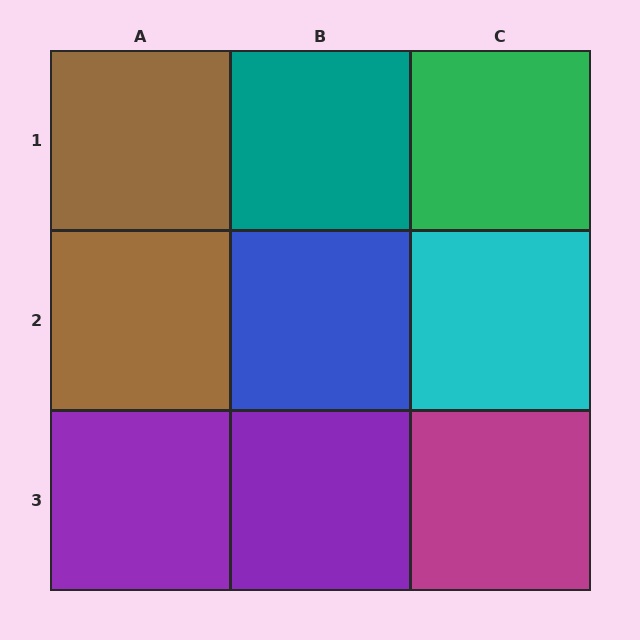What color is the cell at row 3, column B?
Purple.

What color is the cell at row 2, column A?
Brown.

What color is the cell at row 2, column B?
Blue.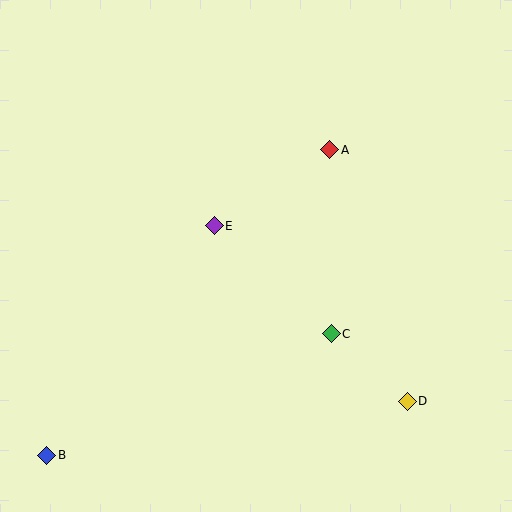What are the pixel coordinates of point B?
Point B is at (47, 455).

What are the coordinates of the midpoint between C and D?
The midpoint between C and D is at (369, 368).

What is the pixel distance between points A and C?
The distance between A and C is 184 pixels.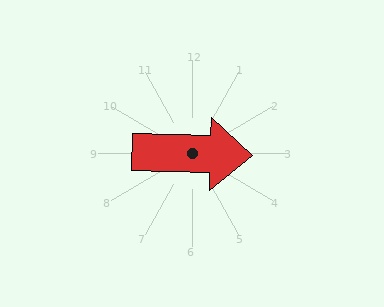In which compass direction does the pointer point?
East.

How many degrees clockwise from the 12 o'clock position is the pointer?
Approximately 91 degrees.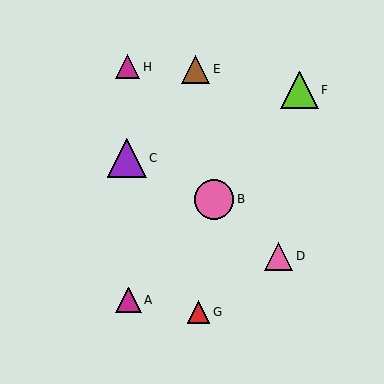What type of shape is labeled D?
Shape D is a pink triangle.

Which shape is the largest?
The pink circle (labeled B) is the largest.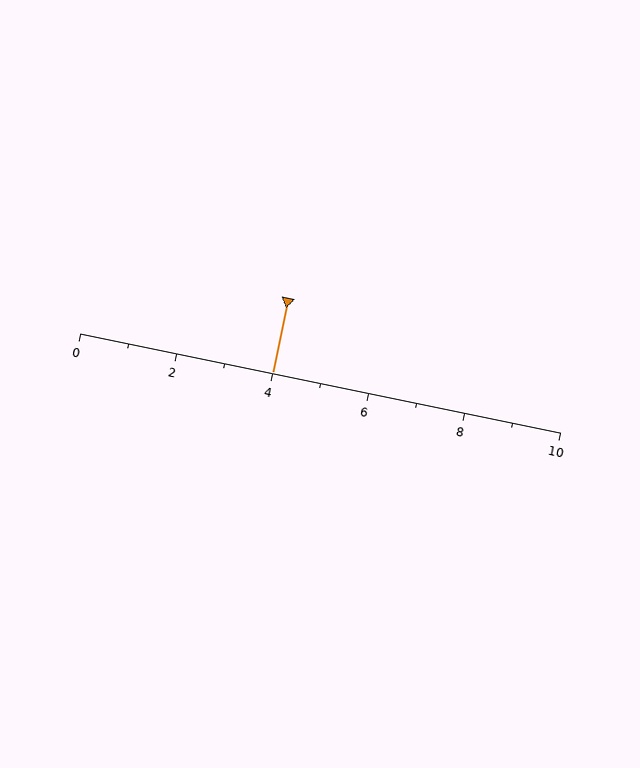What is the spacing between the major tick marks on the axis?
The major ticks are spaced 2 apart.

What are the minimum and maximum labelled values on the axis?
The axis runs from 0 to 10.